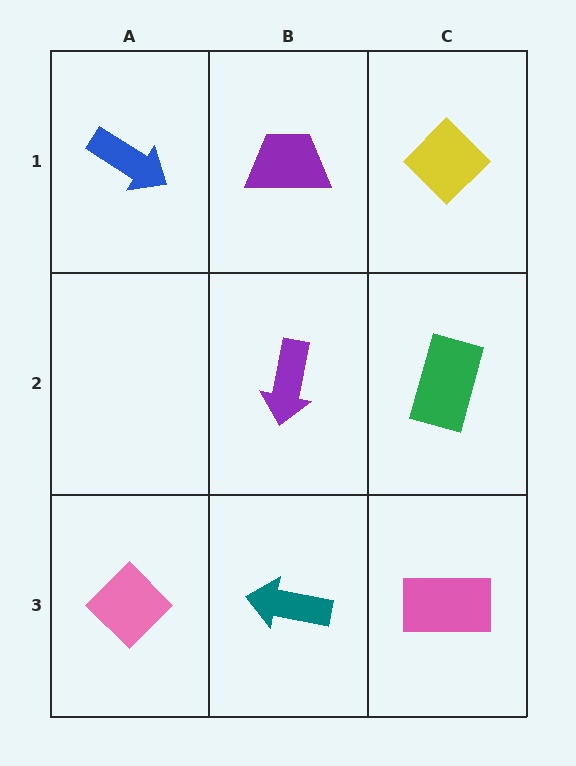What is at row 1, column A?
A blue arrow.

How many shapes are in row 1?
3 shapes.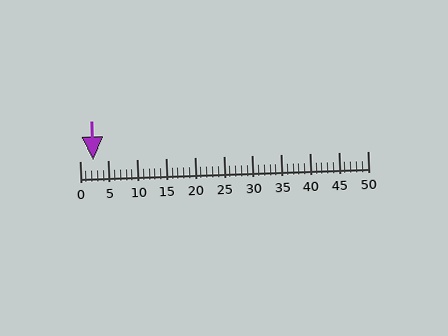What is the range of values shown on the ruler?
The ruler shows values from 0 to 50.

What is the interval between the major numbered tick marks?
The major tick marks are spaced 5 units apart.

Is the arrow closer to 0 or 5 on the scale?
The arrow is closer to 0.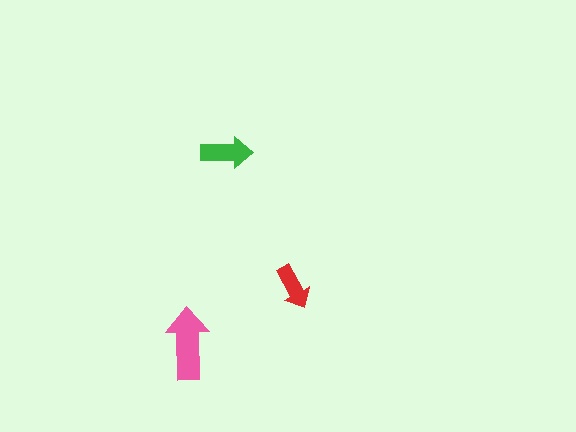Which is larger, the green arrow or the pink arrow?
The pink one.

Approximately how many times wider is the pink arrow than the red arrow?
About 1.5 times wider.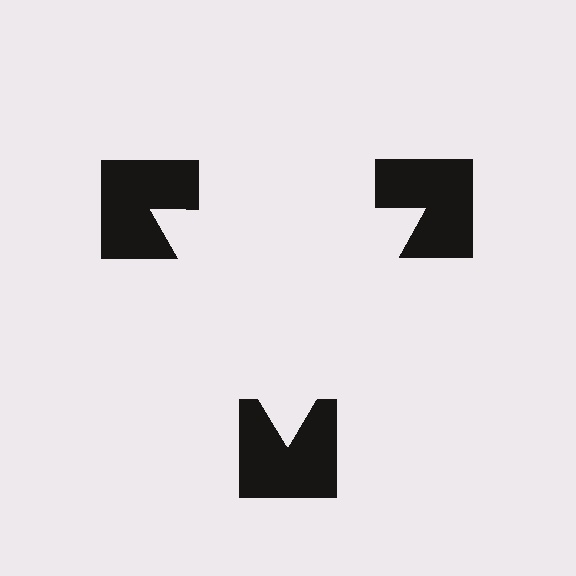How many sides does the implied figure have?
3 sides.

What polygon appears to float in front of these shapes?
An illusory triangle — its edges are inferred from the aligned wedge cuts in the notched squares, not physically drawn.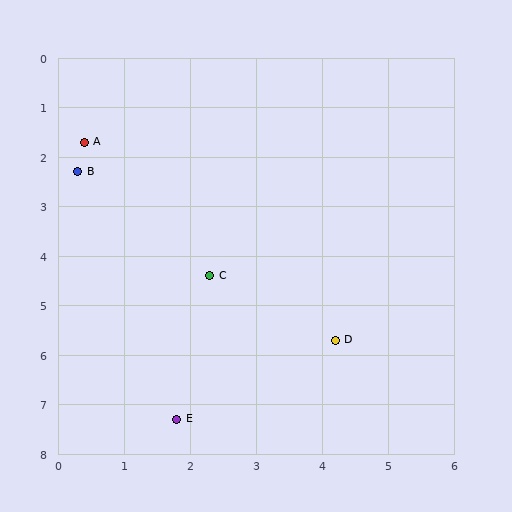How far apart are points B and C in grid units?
Points B and C are about 2.9 grid units apart.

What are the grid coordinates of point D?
Point D is at approximately (4.2, 5.7).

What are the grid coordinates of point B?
Point B is at approximately (0.3, 2.3).